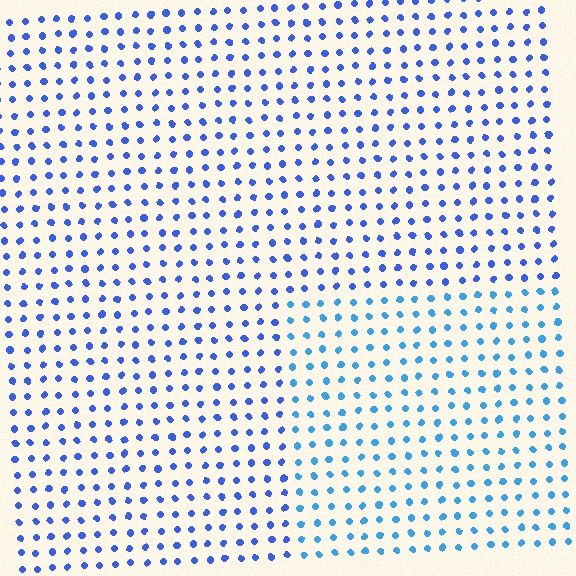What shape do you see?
I see a rectangle.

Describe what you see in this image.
The image is filled with small blue elements in a uniform arrangement. A rectangle-shaped region is visible where the elements are tinted to a slightly different hue, forming a subtle color boundary.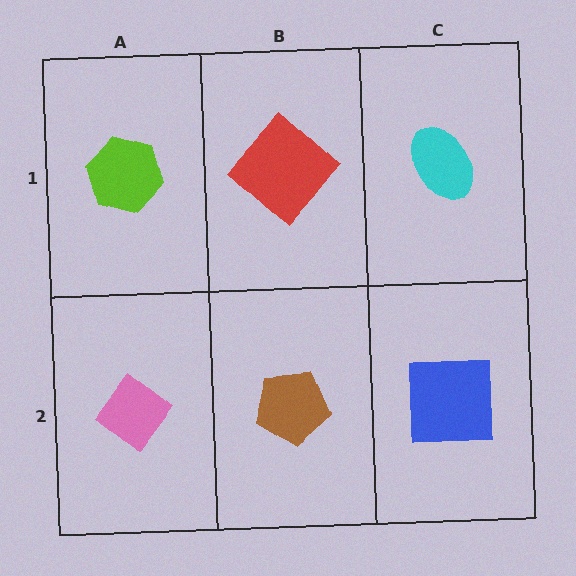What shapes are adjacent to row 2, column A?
A lime hexagon (row 1, column A), a brown pentagon (row 2, column B).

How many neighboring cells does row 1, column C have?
2.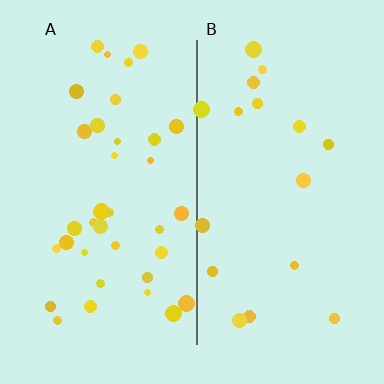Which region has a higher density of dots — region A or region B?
A (the left).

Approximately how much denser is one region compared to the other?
Approximately 2.1× — region A over region B.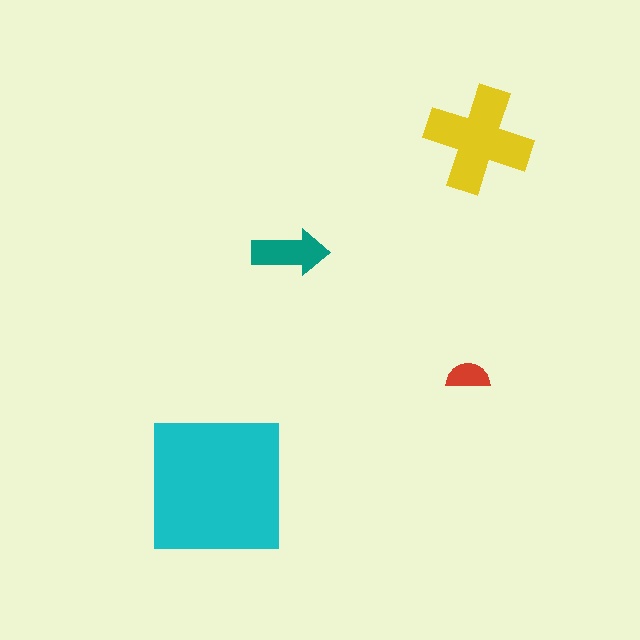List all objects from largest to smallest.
The cyan square, the yellow cross, the teal arrow, the red semicircle.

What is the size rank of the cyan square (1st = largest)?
1st.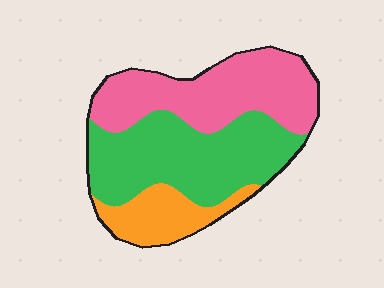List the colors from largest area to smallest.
From largest to smallest: green, pink, orange.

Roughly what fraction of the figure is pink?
Pink covers 39% of the figure.